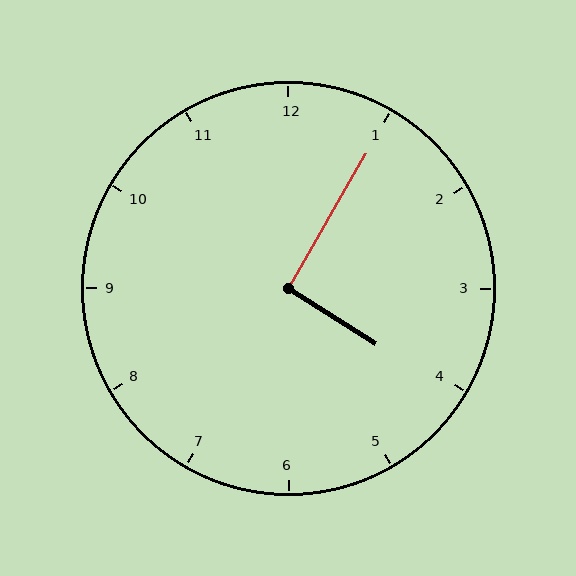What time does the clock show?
4:05.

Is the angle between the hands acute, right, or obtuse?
It is right.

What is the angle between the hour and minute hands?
Approximately 92 degrees.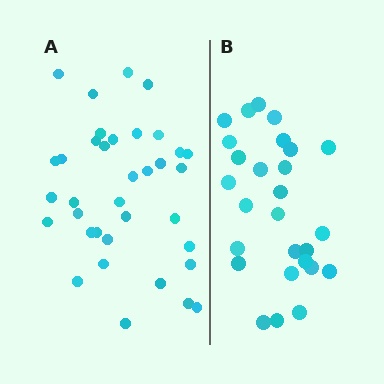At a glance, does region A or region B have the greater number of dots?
Region A (the left region) has more dots.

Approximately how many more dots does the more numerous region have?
Region A has roughly 8 or so more dots than region B.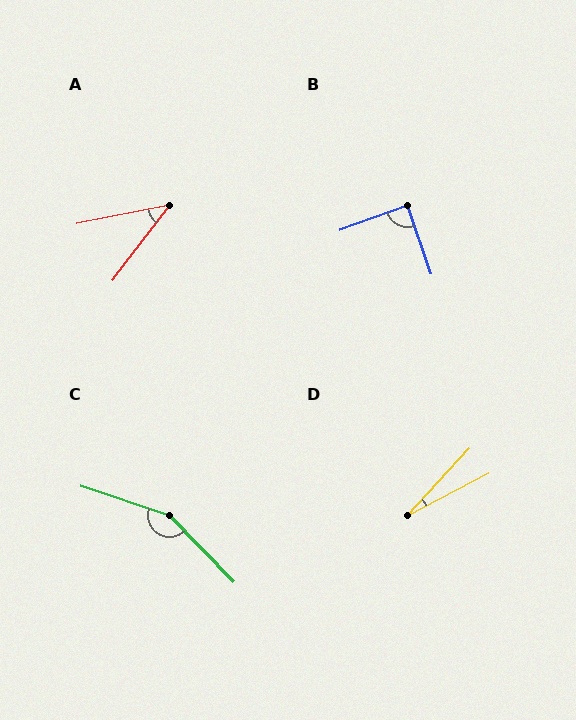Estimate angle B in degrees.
Approximately 89 degrees.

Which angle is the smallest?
D, at approximately 20 degrees.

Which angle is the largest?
C, at approximately 152 degrees.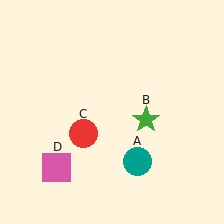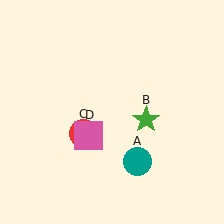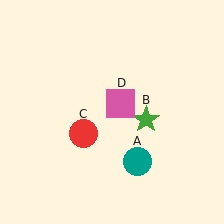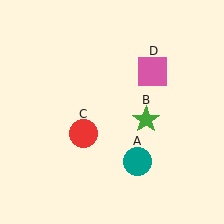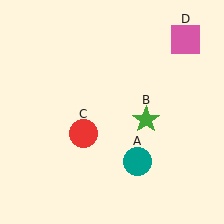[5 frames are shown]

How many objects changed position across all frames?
1 object changed position: pink square (object D).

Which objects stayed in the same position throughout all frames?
Teal circle (object A) and green star (object B) and red circle (object C) remained stationary.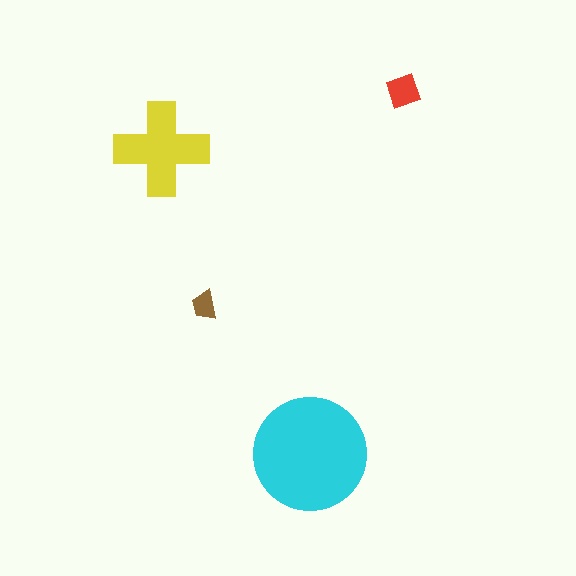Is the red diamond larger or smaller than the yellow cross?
Smaller.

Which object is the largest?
The cyan circle.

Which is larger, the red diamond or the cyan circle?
The cyan circle.